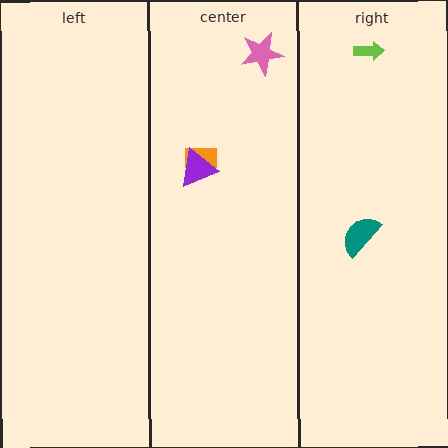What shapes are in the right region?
The lime arrow, the teal semicircle.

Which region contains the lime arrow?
The right region.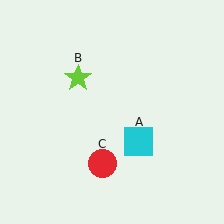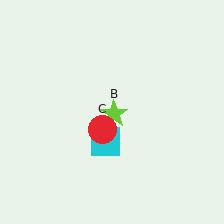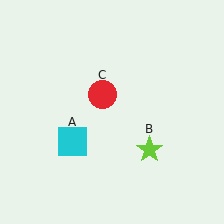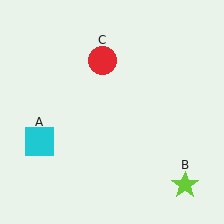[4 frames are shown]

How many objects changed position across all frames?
3 objects changed position: cyan square (object A), lime star (object B), red circle (object C).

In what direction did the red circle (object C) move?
The red circle (object C) moved up.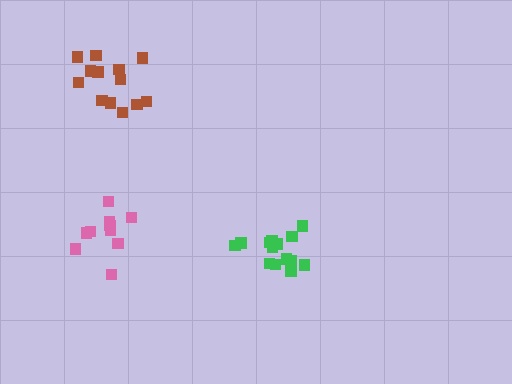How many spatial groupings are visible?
There are 3 spatial groupings.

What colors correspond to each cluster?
The clusters are colored: brown, pink, green.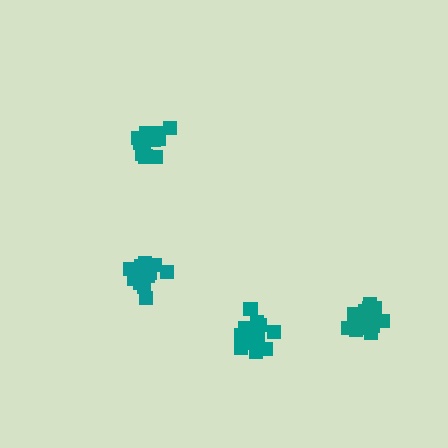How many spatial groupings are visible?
There are 4 spatial groupings.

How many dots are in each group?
Group 1: 18 dots, Group 2: 20 dots, Group 3: 17 dots, Group 4: 17 dots (72 total).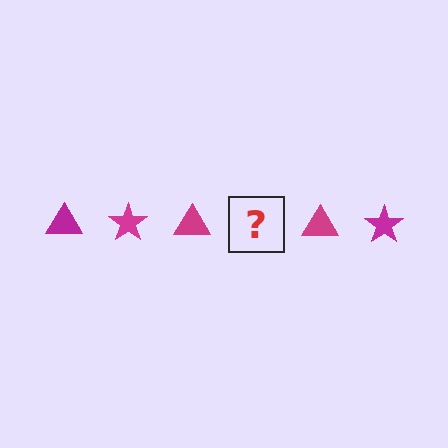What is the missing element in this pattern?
The missing element is a magenta star.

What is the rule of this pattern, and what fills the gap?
The rule is that the pattern cycles through triangle, star shapes in magenta. The gap should be filled with a magenta star.